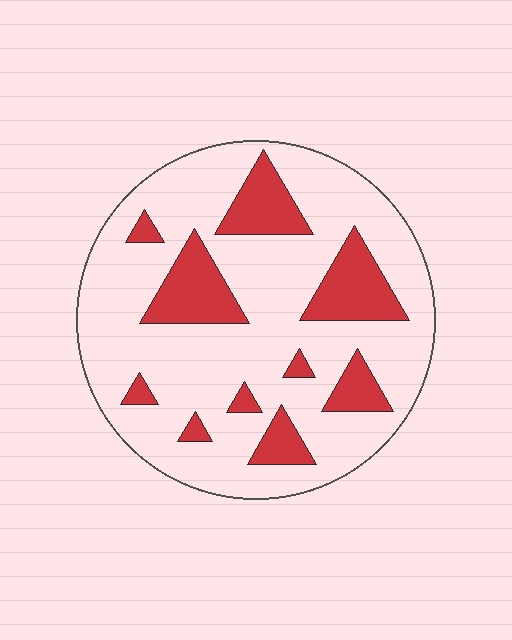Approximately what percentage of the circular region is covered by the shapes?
Approximately 20%.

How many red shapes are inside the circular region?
10.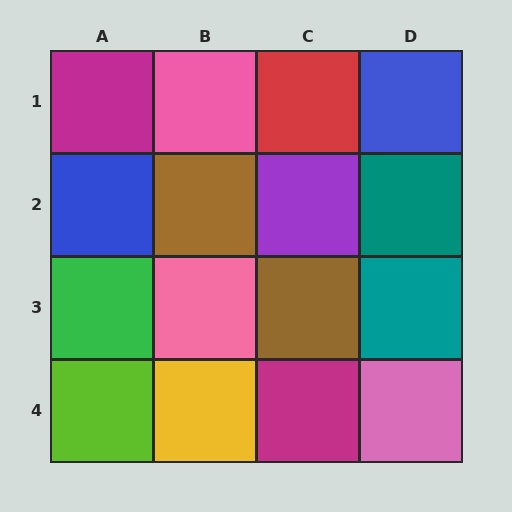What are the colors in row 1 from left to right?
Magenta, pink, red, blue.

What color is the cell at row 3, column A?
Green.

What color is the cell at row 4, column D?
Pink.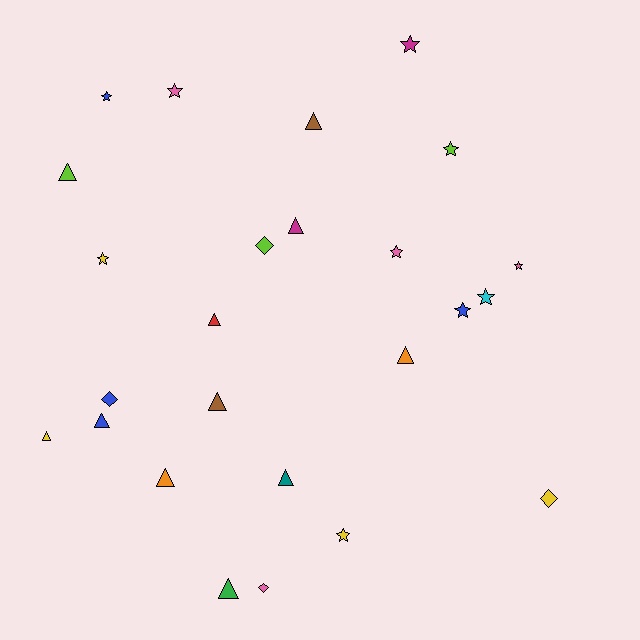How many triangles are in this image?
There are 11 triangles.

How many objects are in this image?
There are 25 objects.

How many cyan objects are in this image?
There is 1 cyan object.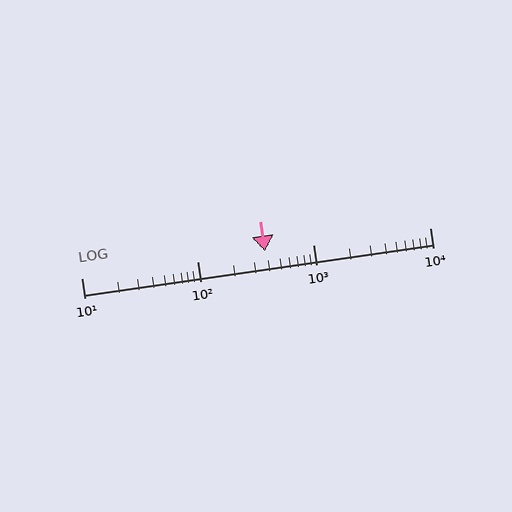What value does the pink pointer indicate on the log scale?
The pointer indicates approximately 380.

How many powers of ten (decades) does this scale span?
The scale spans 3 decades, from 10 to 10000.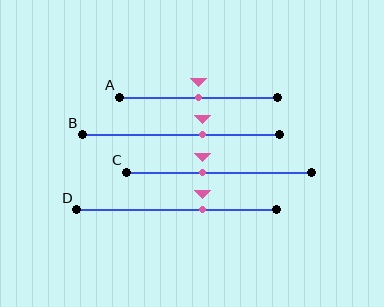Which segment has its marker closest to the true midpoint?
Segment A has its marker closest to the true midpoint.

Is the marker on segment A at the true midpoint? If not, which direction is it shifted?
Yes, the marker on segment A is at the true midpoint.